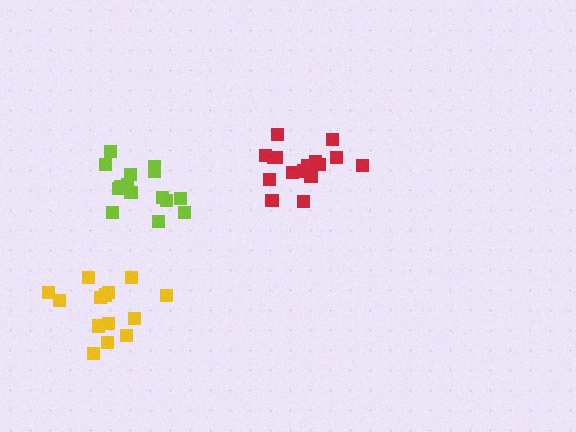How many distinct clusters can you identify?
There are 3 distinct clusters.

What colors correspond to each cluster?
The clusters are colored: lime, red, yellow.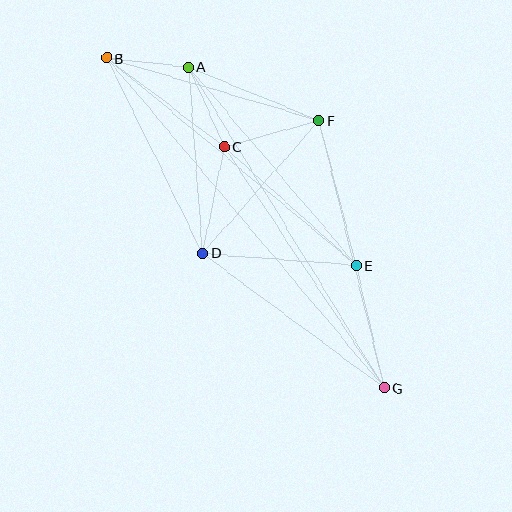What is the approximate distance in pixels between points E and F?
The distance between E and F is approximately 149 pixels.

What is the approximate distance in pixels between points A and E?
The distance between A and E is approximately 260 pixels.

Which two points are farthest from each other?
Points B and G are farthest from each other.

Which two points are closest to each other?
Points A and B are closest to each other.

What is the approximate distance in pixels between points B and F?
The distance between B and F is approximately 222 pixels.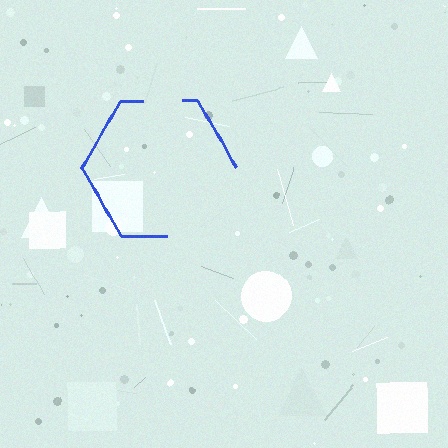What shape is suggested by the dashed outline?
The dashed outline suggests a hexagon.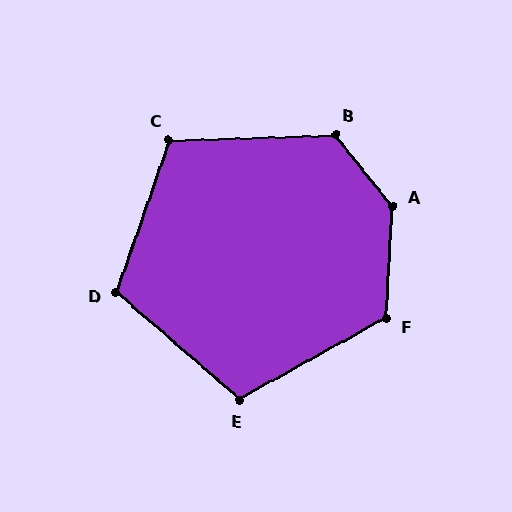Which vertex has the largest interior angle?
A, at approximately 139 degrees.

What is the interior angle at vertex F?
Approximately 122 degrees (obtuse).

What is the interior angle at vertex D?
Approximately 112 degrees (obtuse).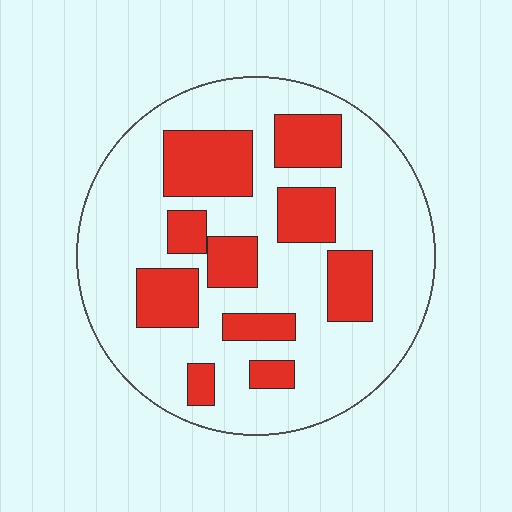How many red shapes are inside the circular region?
10.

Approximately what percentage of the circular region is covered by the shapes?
Approximately 30%.